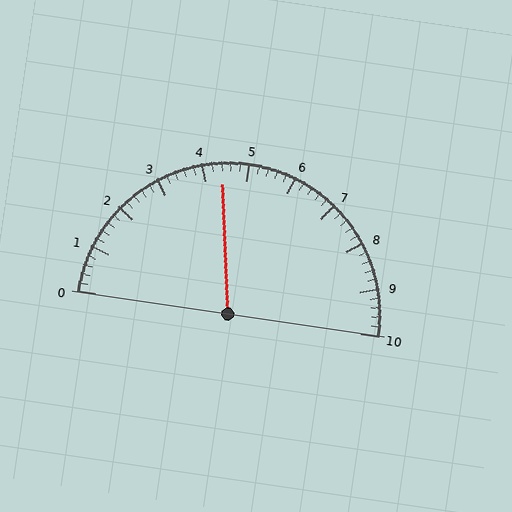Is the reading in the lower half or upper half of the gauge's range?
The reading is in the lower half of the range (0 to 10).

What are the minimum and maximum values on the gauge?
The gauge ranges from 0 to 10.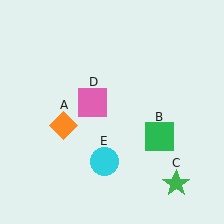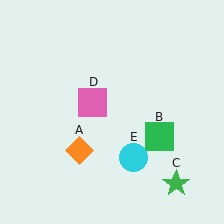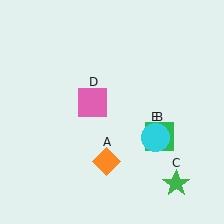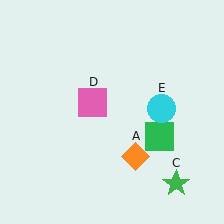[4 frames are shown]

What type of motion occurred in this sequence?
The orange diamond (object A), cyan circle (object E) rotated counterclockwise around the center of the scene.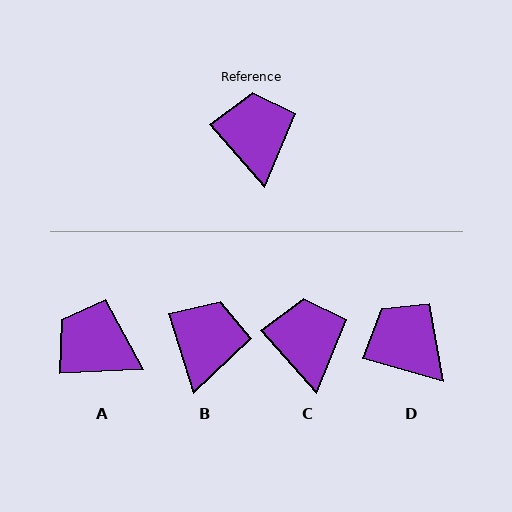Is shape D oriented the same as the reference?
No, it is off by about 32 degrees.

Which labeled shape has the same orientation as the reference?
C.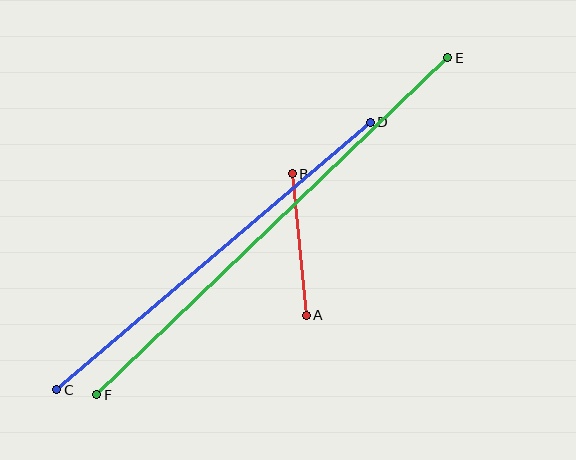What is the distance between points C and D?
The distance is approximately 412 pixels.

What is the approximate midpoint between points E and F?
The midpoint is at approximately (272, 226) pixels.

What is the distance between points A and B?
The distance is approximately 142 pixels.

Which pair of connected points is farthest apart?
Points E and F are farthest apart.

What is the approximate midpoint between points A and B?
The midpoint is at approximately (299, 244) pixels.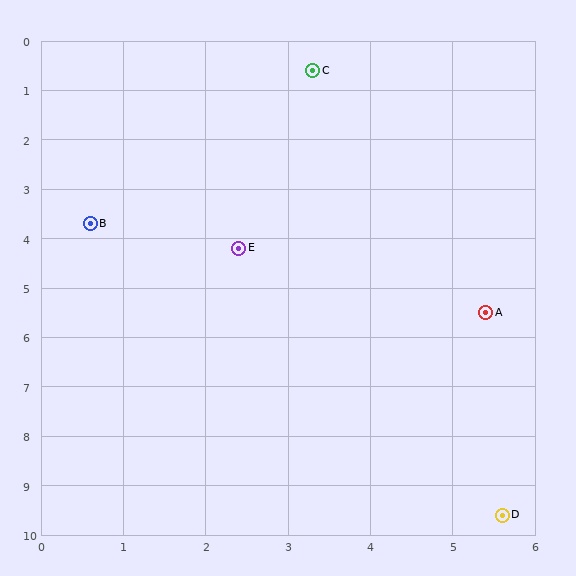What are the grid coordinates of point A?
Point A is at approximately (5.4, 5.5).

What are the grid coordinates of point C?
Point C is at approximately (3.3, 0.6).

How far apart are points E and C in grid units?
Points E and C are about 3.7 grid units apart.